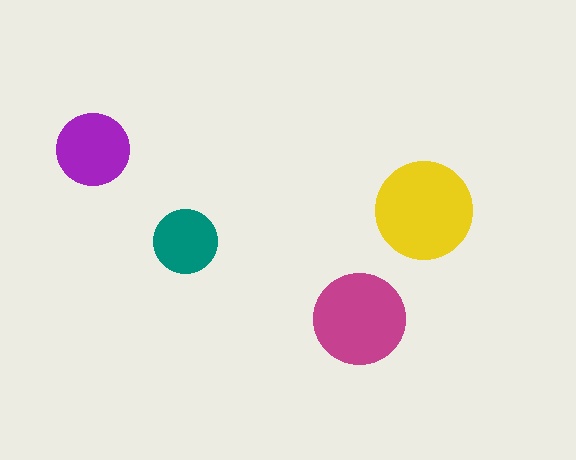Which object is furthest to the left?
The purple circle is leftmost.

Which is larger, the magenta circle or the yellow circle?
The yellow one.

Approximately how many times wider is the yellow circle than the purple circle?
About 1.5 times wider.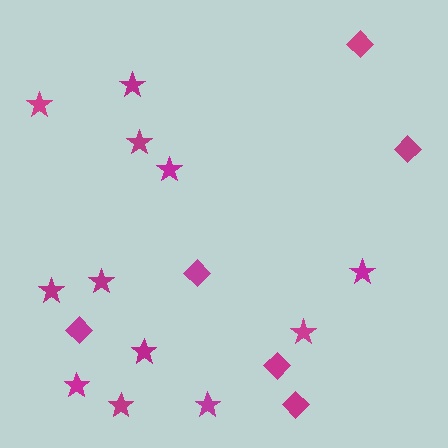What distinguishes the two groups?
There are 2 groups: one group of stars (12) and one group of diamonds (6).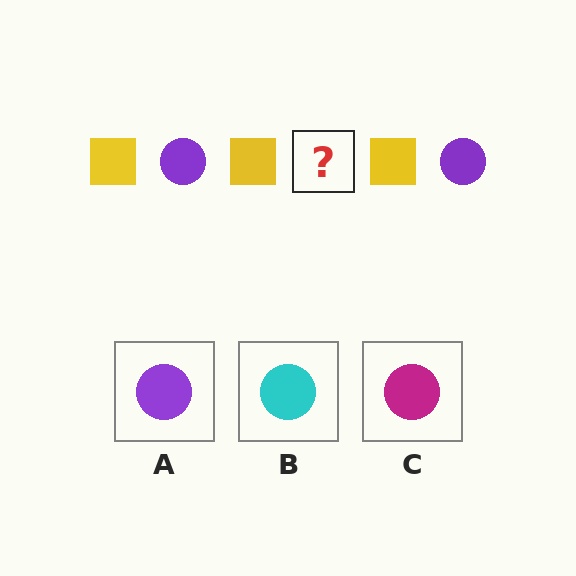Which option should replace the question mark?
Option A.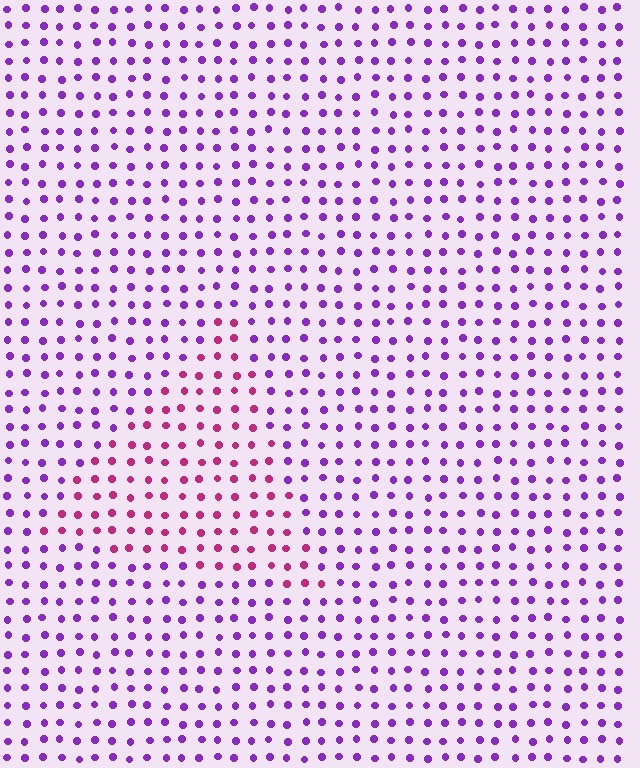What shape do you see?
I see a triangle.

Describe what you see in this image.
The image is filled with small purple elements in a uniform arrangement. A triangle-shaped region is visible where the elements are tinted to a slightly different hue, forming a subtle color boundary.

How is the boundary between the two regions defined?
The boundary is defined purely by a slight shift in hue (about 49 degrees). Spacing, size, and orientation are identical on both sides.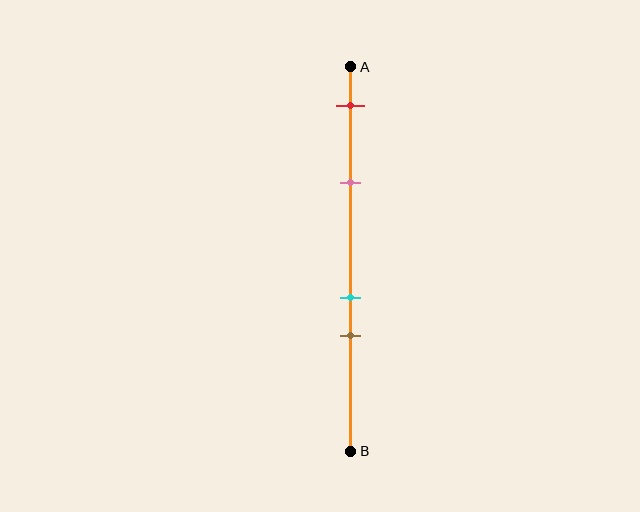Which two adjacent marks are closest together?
The cyan and brown marks are the closest adjacent pair.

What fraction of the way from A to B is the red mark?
The red mark is approximately 10% (0.1) of the way from A to B.